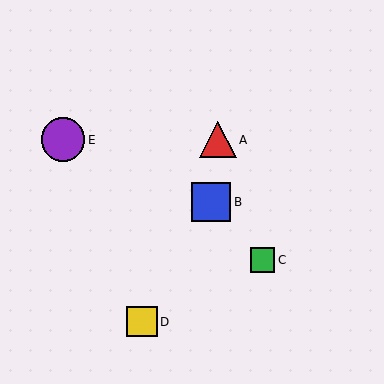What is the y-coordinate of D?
Object D is at y≈322.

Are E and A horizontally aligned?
Yes, both are at y≈140.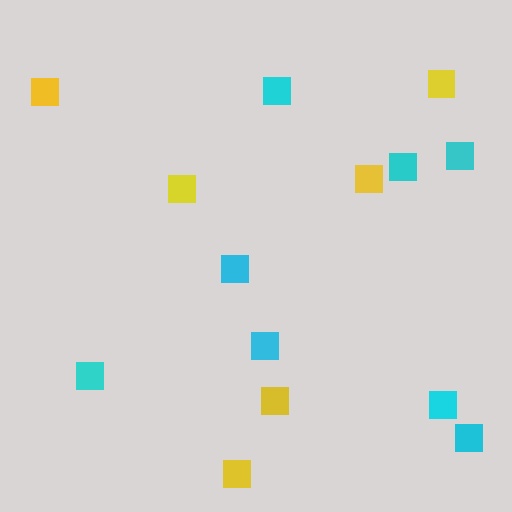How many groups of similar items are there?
There are 2 groups: one group of yellow squares (6) and one group of cyan squares (8).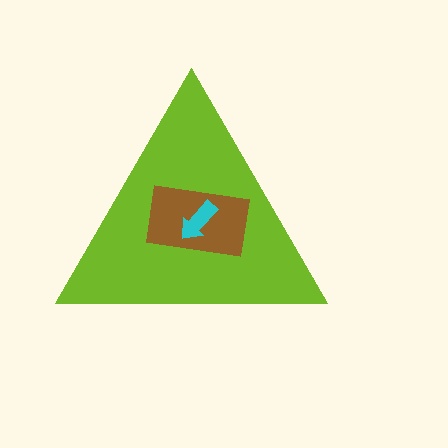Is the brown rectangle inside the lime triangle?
Yes.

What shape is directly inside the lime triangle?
The brown rectangle.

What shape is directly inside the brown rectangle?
The cyan arrow.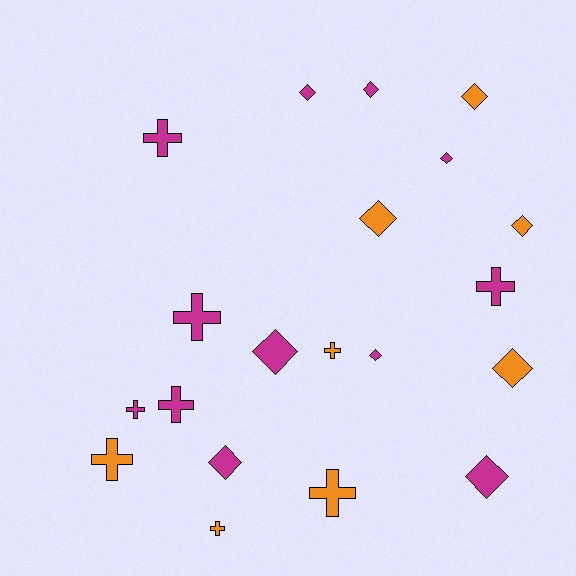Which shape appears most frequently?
Diamond, with 11 objects.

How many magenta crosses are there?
There are 5 magenta crosses.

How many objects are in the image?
There are 20 objects.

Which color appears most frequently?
Magenta, with 12 objects.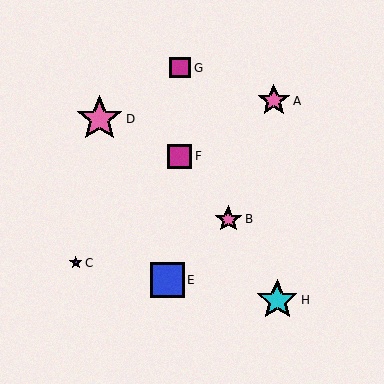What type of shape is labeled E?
Shape E is a blue square.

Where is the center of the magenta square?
The center of the magenta square is at (180, 156).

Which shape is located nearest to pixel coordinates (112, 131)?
The pink star (labeled D) at (100, 119) is nearest to that location.